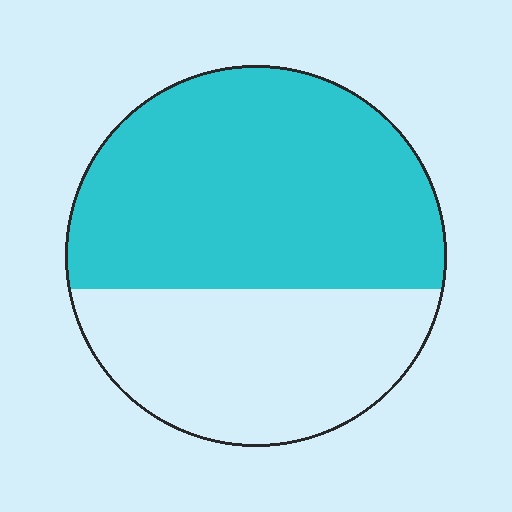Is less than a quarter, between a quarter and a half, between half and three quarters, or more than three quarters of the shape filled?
Between half and three quarters.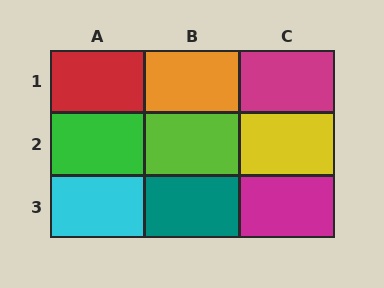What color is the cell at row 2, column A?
Green.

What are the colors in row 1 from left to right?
Red, orange, magenta.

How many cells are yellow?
1 cell is yellow.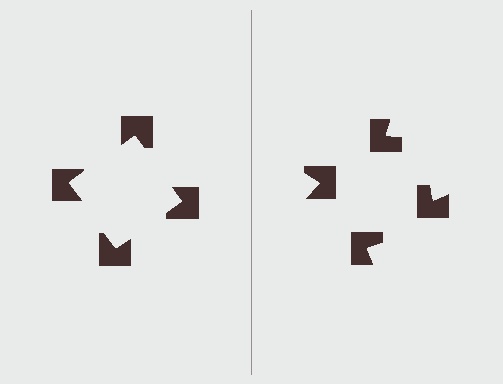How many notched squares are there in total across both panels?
8 — 4 on each side.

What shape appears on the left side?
An illusory square.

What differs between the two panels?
The notched squares are positioned identically on both sides; only the wedge orientations differ. On the left they align to a square; on the right they are misaligned.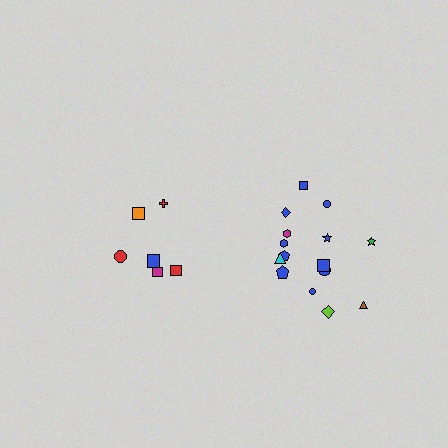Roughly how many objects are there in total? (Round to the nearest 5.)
Roughly 20 objects in total.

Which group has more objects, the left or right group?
The right group.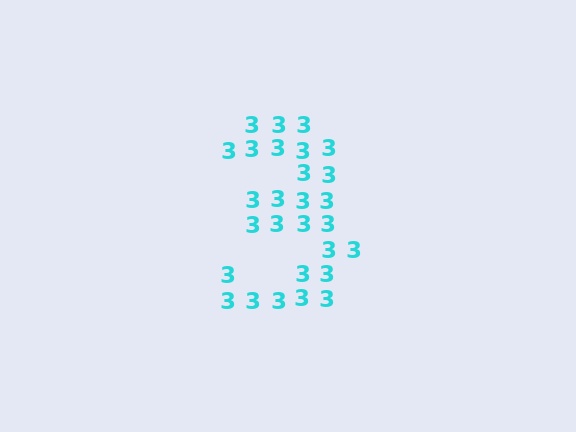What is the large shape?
The large shape is the digit 3.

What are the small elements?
The small elements are digit 3's.